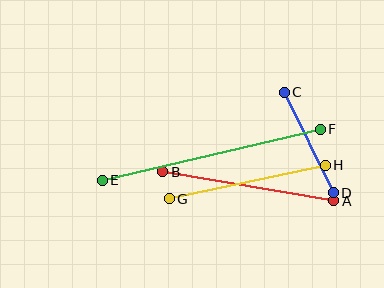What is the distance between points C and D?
The distance is approximately 112 pixels.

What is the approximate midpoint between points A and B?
The midpoint is at approximately (248, 186) pixels.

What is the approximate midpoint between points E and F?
The midpoint is at approximately (211, 155) pixels.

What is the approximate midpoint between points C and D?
The midpoint is at approximately (309, 143) pixels.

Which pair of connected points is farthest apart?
Points E and F are farthest apart.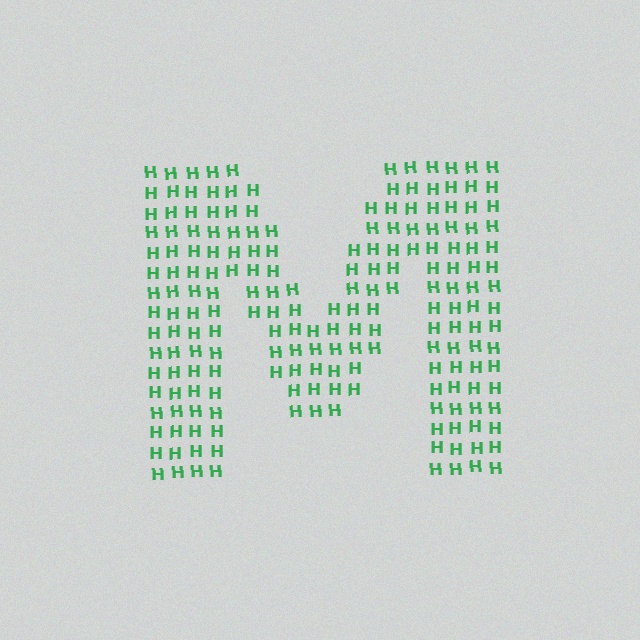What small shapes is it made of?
It is made of small letter H's.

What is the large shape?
The large shape is the letter M.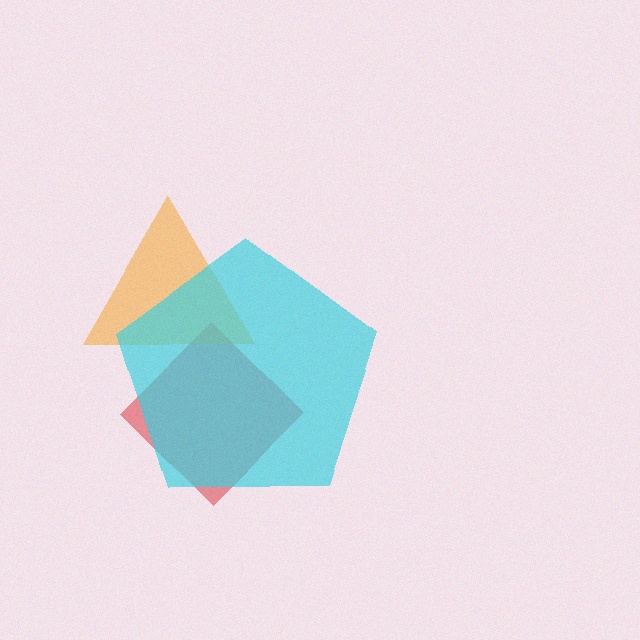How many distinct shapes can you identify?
There are 3 distinct shapes: a red diamond, an orange triangle, a cyan pentagon.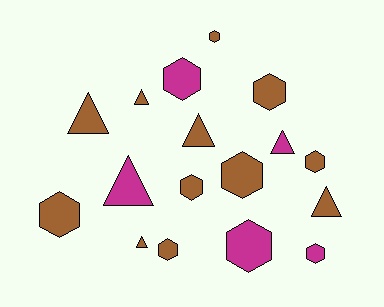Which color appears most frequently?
Brown, with 12 objects.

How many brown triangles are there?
There are 5 brown triangles.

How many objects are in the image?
There are 17 objects.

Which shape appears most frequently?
Hexagon, with 10 objects.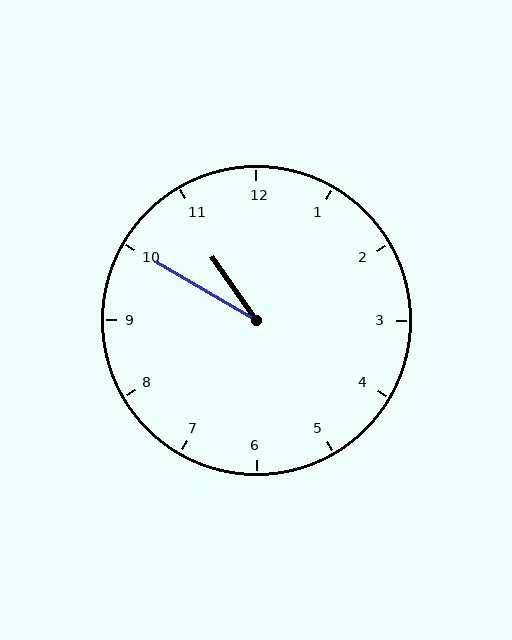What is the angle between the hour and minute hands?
Approximately 25 degrees.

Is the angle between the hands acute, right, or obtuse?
It is acute.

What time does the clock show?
10:50.